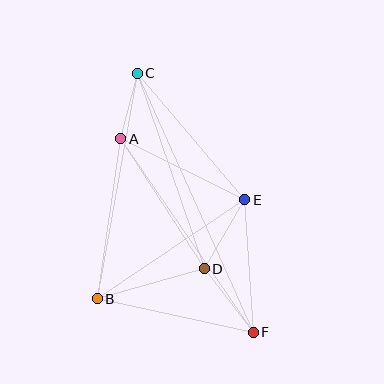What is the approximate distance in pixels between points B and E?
The distance between B and E is approximately 178 pixels.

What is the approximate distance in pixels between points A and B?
The distance between A and B is approximately 162 pixels.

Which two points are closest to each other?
Points A and C are closest to each other.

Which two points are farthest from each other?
Points C and F are farthest from each other.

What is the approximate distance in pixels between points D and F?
The distance between D and F is approximately 80 pixels.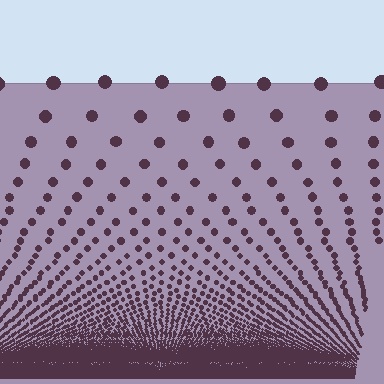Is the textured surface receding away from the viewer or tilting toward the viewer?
The surface appears to tilt toward the viewer. Texture elements get larger and sparser toward the top.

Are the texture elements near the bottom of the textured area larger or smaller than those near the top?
Smaller. The gradient is inverted — elements near the bottom are smaller and denser.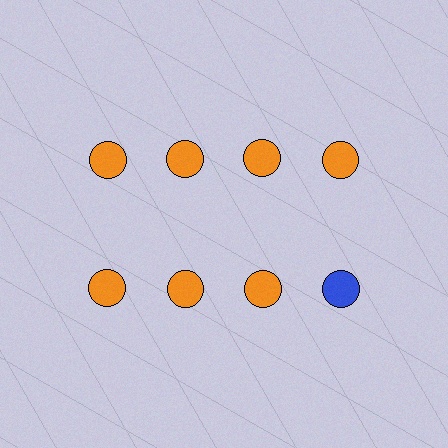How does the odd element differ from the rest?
It has a different color: blue instead of orange.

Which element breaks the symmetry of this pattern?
The blue circle in the second row, second from right column breaks the symmetry. All other shapes are orange circles.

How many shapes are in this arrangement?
There are 8 shapes arranged in a grid pattern.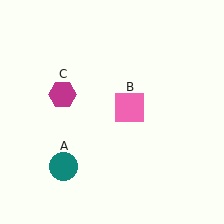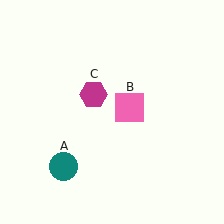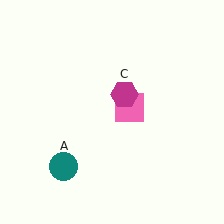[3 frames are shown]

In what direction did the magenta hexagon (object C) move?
The magenta hexagon (object C) moved right.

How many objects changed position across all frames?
1 object changed position: magenta hexagon (object C).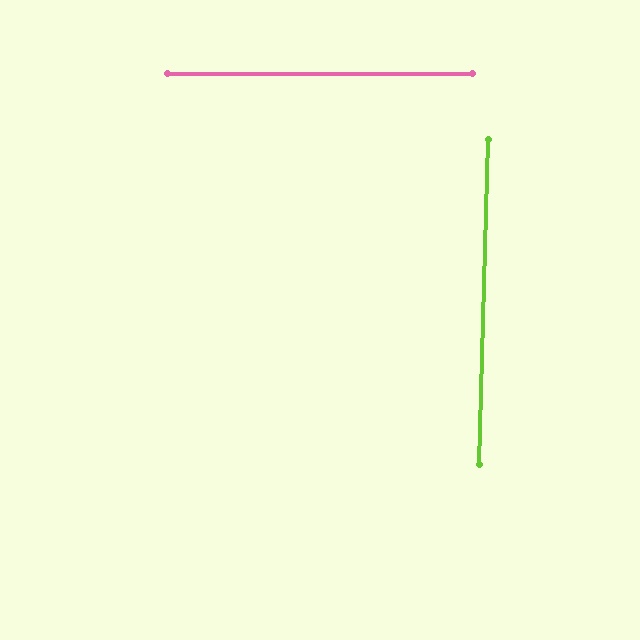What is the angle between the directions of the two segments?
Approximately 88 degrees.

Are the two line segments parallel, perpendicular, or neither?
Perpendicular — they meet at approximately 88°.